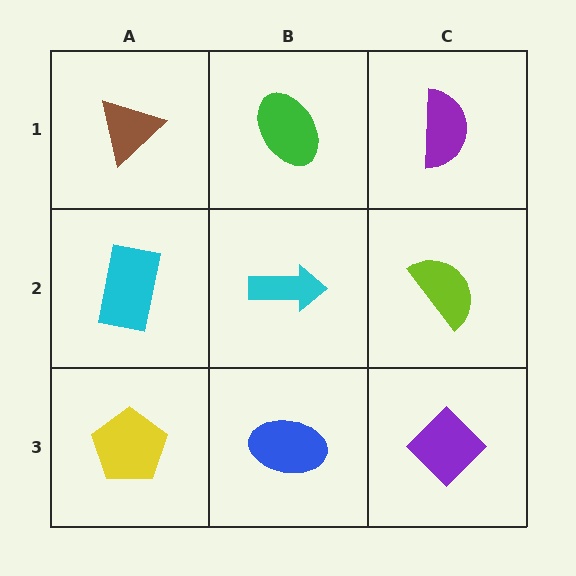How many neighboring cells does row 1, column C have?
2.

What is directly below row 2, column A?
A yellow pentagon.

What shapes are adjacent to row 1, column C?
A lime semicircle (row 2, column C), a green ellipse (row 1, column B).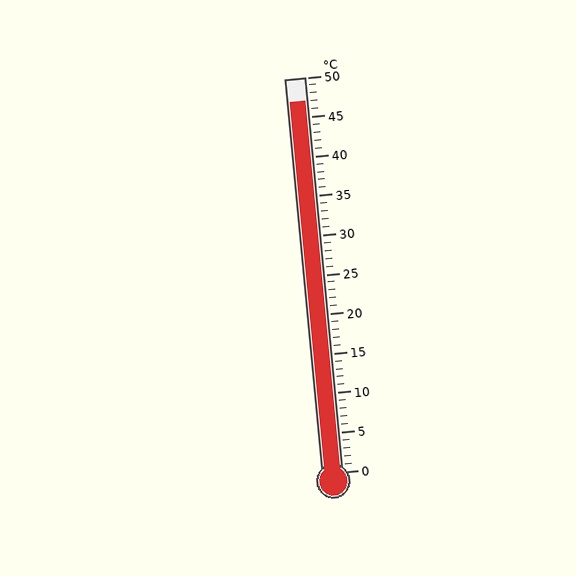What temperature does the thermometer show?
The thermometer shows approximately 47°C.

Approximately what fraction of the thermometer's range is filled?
The thermometer is filled to approximately 95% of its range.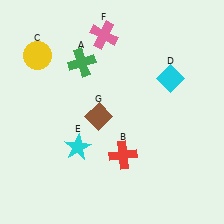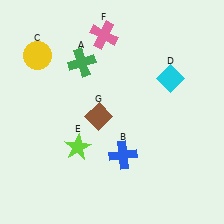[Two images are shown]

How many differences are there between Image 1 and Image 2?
There are 2 differences between the two images.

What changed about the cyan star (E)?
In Image 1, E is cyan. In Image 2, it changed to lime.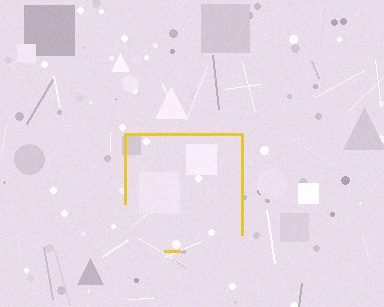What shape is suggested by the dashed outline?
The dashed outline suggests a square.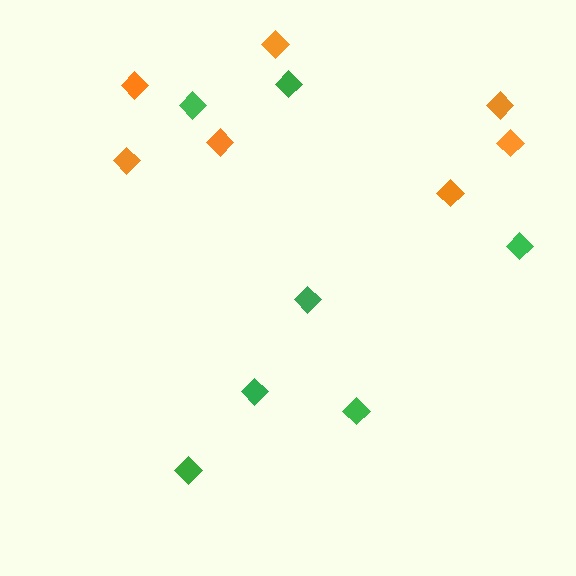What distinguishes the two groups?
There are 2 groups: one group of green diamonds (7) and one group of orange diamonds (7).